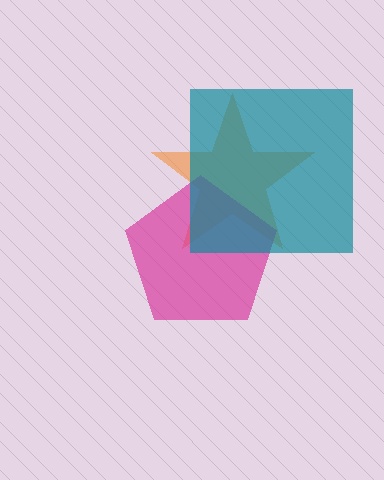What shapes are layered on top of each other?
The layered shapes are: an orange star, a magenta pentagon, a teal square.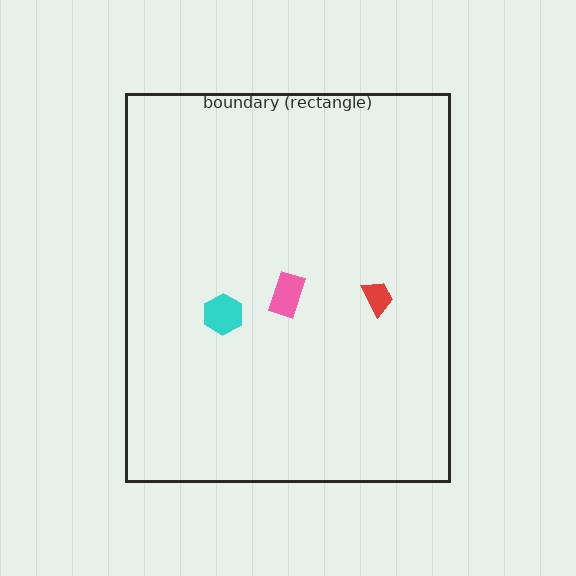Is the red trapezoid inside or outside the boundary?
Inside.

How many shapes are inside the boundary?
3 inside, 0 outside.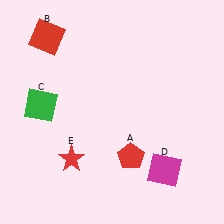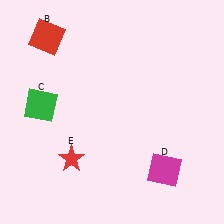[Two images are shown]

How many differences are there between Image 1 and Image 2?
There is 1 difference between the two images.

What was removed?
The red pentagon (A) was removed in Image 2.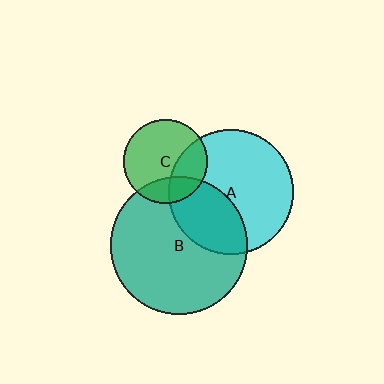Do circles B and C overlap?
Yes.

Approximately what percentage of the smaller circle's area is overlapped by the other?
Approximately 20%.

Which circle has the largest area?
Circle B (teal).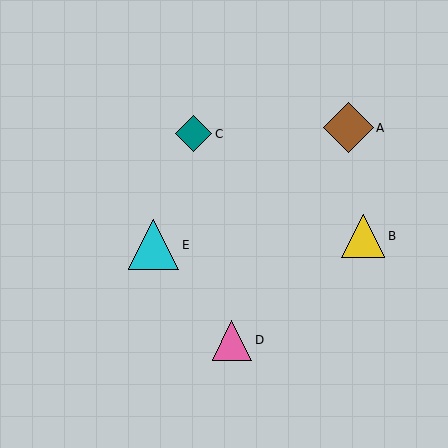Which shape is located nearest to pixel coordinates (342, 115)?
The brown diamond (labeled A) at (348, 128) is nearest to that location.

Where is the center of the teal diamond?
The center of the teal diamond is at (194, 134).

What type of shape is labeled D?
Shape D is a pink triangle.